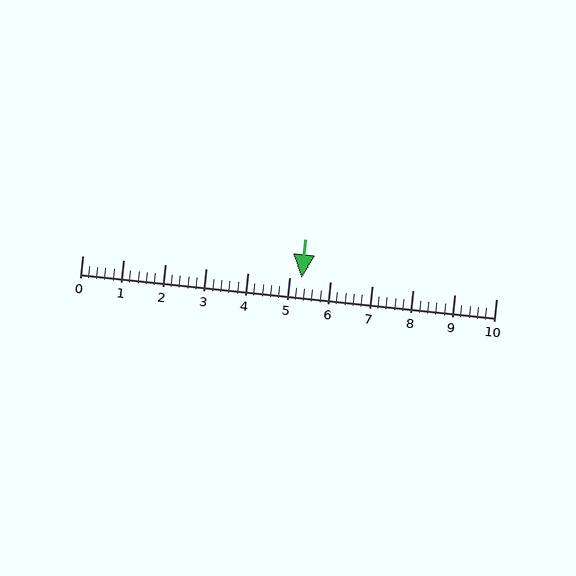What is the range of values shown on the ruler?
The ruler shows values from 0 to 10.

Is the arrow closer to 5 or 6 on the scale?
The arrow is closer to 5.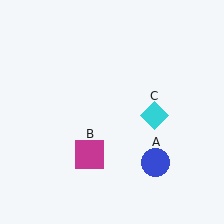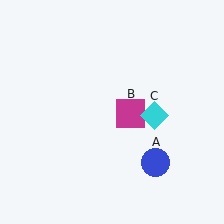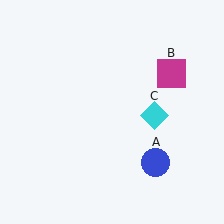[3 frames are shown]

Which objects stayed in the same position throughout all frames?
Blue circle (object A) and cyan diamond (object C) remained stationary.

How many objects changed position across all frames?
1 object changed position: magenta square (object B).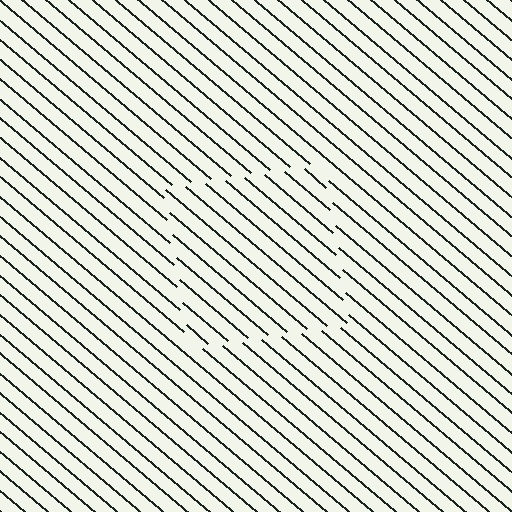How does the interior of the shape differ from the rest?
The interior of the shape contains the same grating, shifted by half a period — the contour is defined by the phase discontinuity where line-ends from the inner and outer gratings abut.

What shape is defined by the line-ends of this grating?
An illusory square. The interior of the shape contains the same grating, shifted by half a period — the contour is defined by the phase discontinuity where line-ends from the inner and outer gratings abut.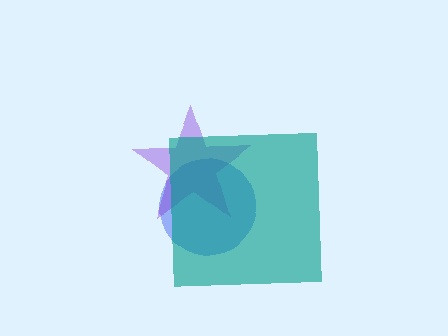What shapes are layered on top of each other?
The layered shapes are: a blue circle, a purple star, a teal square.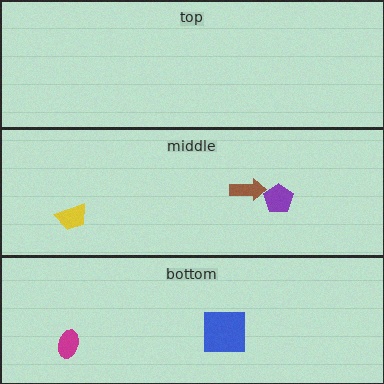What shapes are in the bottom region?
The magenta ellipse, the blue square.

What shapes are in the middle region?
The brown arrow, the purple pentagon, the yellow trapezoid.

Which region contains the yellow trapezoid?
The middle region.